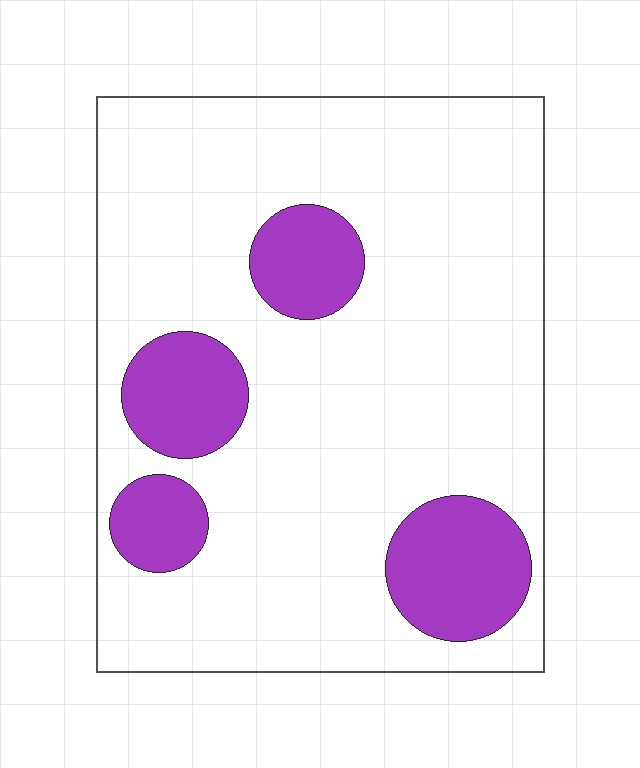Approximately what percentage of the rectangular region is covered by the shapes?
Approximately 20%.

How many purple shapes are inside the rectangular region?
4.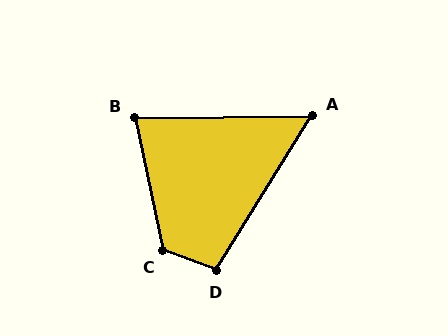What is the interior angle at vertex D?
Approximately 101 degrees (obtuse).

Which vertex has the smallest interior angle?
A, at approximately 58 degrees.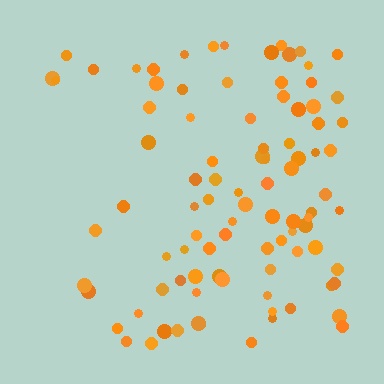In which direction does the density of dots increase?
From left to right, with the right side densest.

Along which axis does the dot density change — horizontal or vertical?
Horizontal.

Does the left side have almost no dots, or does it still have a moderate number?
Still a moderate number, just noticeably fewer than the right.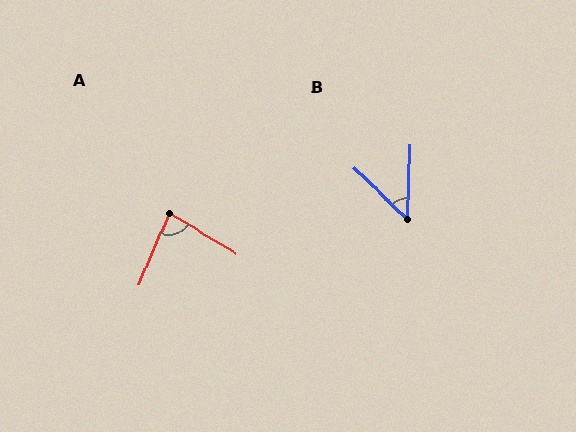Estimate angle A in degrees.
Approximately 82 degrees.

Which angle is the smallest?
B, at approximately 48 degrees.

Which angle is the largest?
A, at approximately 82 degrees.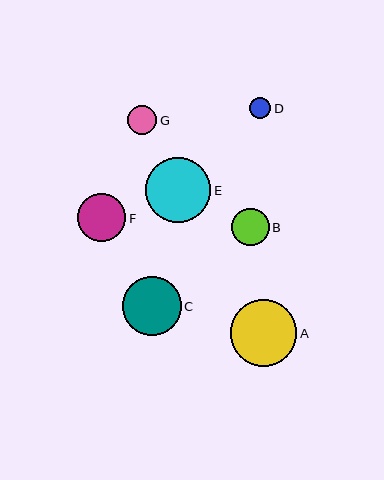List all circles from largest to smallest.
From largest to smallest: A, E, C, F, B, G, D.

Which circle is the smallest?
Circle D is the smallest with a size of approximately 21 pixels.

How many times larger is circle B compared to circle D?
Circle B is approximately 1.8 times the size of circle D.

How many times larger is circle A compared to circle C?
Circle A is approximately 1.1 times the size of circle C.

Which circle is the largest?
Circle A is the largest with a size of approximately 66 pixels.